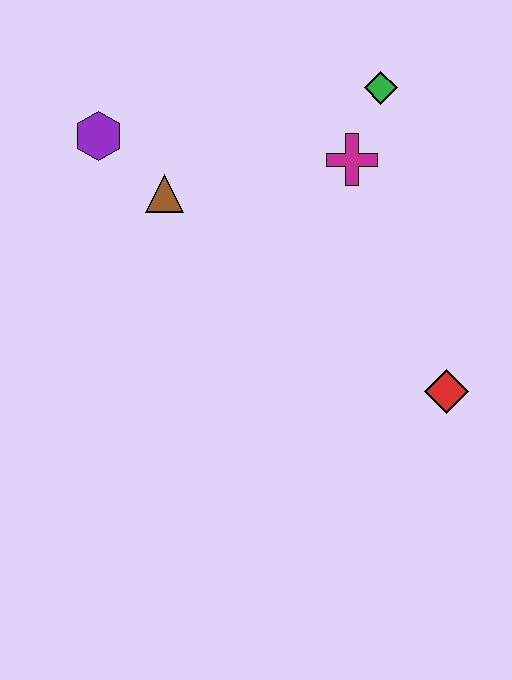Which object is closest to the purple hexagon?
The brown triangle is closest to the purple hexagon.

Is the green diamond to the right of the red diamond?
No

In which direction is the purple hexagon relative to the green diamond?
The purple hexagon is to the left of the green diamond.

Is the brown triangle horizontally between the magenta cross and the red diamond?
No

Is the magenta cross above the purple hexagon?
No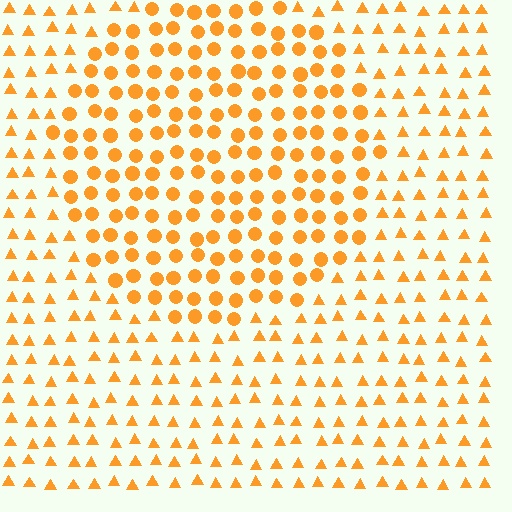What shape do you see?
I see a circle.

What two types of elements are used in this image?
The image uses circles inside the circle region and triangles outside it.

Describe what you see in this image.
The image is filled with small orange elements arranged in a uniform grid. A circle-shaped region contains circles, while the surrounding area contains triangles. The boundary is defined purely by the change in element shape.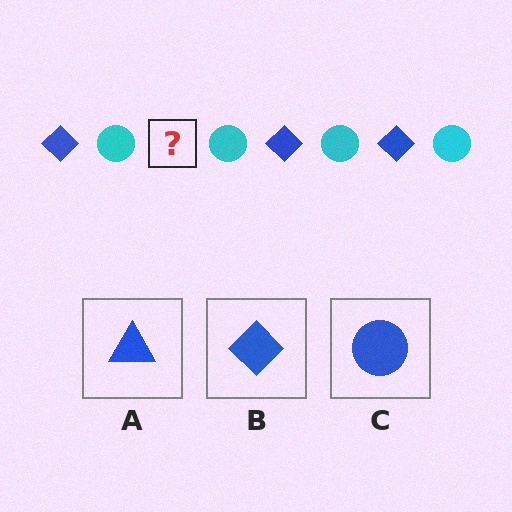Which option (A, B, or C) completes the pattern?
B.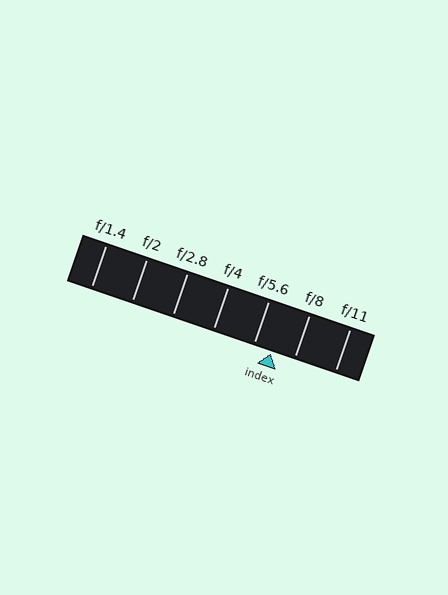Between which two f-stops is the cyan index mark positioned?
The index mark is between f/5.6 and f/8.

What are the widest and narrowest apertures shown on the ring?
The widest aperture shown is f/1.4 and the narrowest is f/11.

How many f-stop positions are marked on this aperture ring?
There are 7 f-stop positions marked.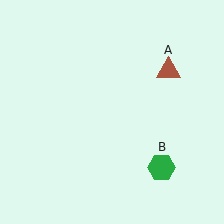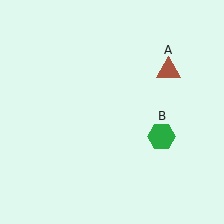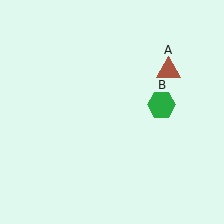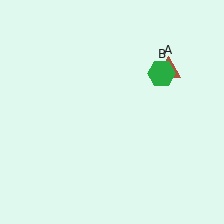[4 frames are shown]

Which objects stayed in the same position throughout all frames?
Brown triangle (object A) remained stationary.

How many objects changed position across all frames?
1 object changed position: green hexagon (object B).